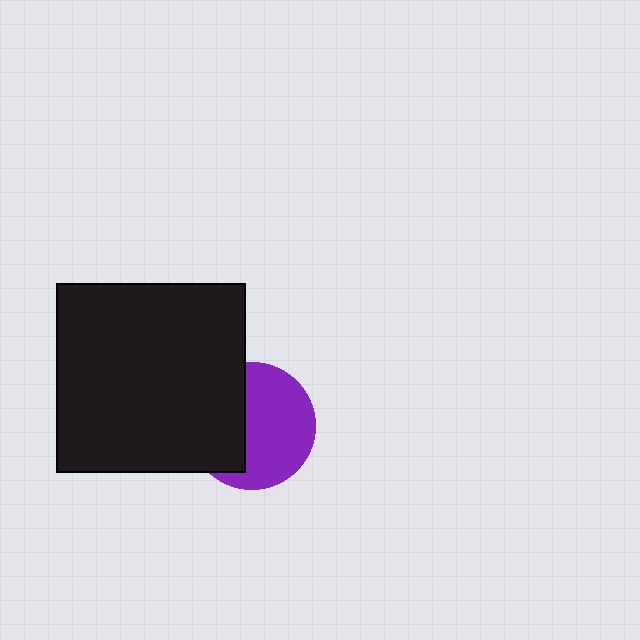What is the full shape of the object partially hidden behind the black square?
The partially hidden object is a purple circle.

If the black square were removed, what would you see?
You would see the complete purple circle.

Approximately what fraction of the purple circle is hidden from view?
Roughly 41% of the purple circle is hidden behind the black square.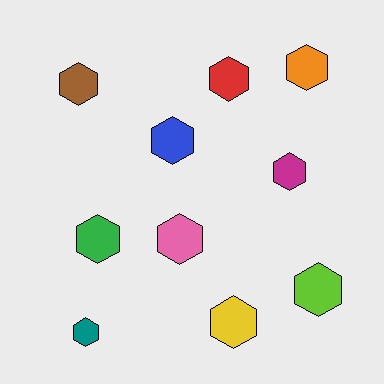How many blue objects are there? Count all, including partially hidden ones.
There is 1 blue object.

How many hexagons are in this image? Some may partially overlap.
There are 10 hexagons.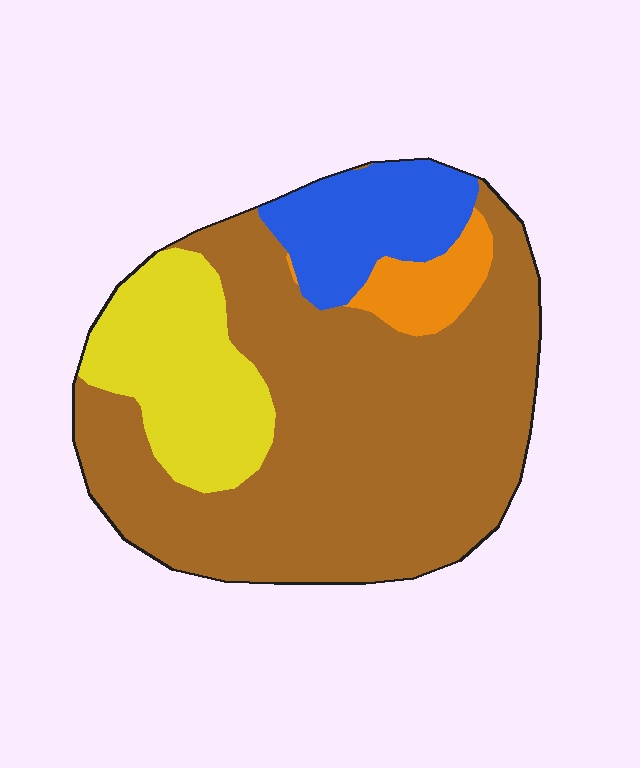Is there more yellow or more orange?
Yellow.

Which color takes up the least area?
Orange, at roughly 5%.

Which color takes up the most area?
Brown, at roughly 65%.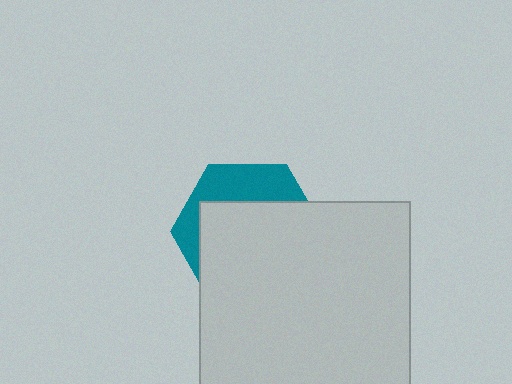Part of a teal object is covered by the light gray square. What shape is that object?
It is a hexagon.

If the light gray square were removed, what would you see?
You would see the complete teal hexagon.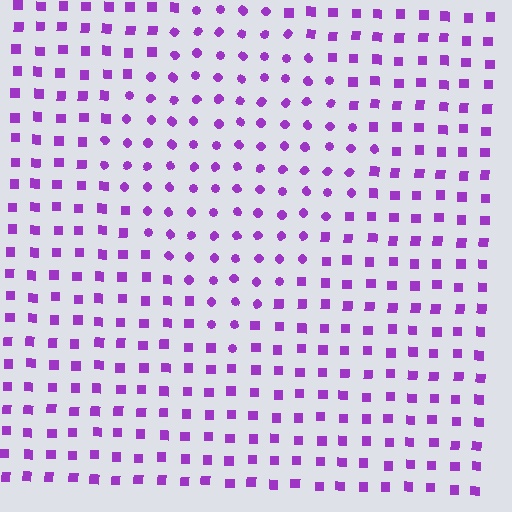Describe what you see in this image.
The image is filled with small purple elements arranged in a uniform grid. A diamond-shaped region contains circles, while the surrounding area contains squares. The boundary is defined purely by the change in element shape.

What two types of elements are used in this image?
The image uses circles inside the diamond region and squares outside it.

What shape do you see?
I see a diamond.